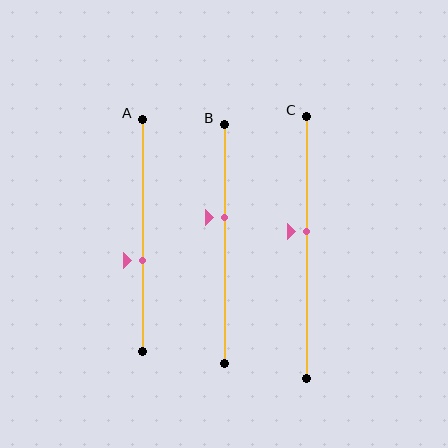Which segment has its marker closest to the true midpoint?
Segment C has its marker closest to the true midpoint.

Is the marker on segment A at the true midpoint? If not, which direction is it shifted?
No, the marker on segment A is shifted downward by about 11% of the segment length.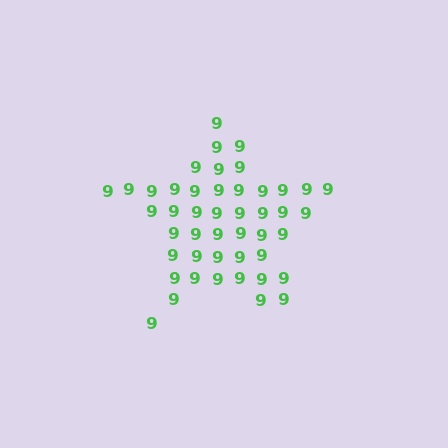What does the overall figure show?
The overall figure shows a star.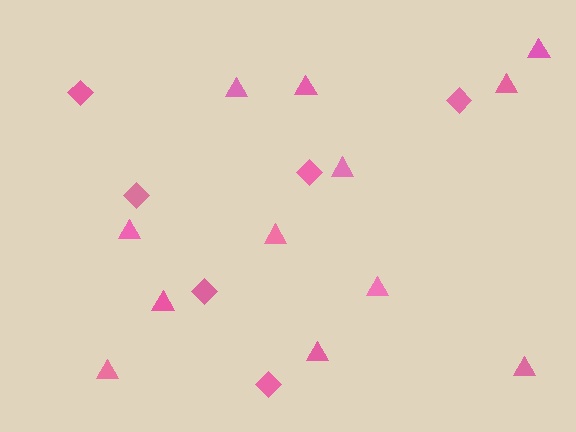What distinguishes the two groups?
There are 2 groups: one group of diamonds (6) and one group of triangles (12).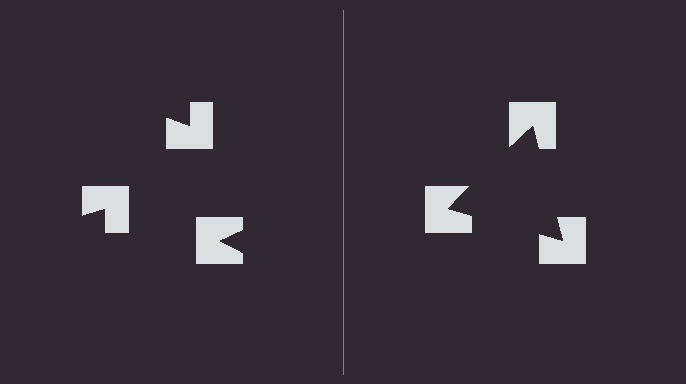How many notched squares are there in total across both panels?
6 — 3 on each side.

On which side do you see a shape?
An illusory triangle appears on the right side. On the left side the wedge cuts are rotated, so no coherent shape forms.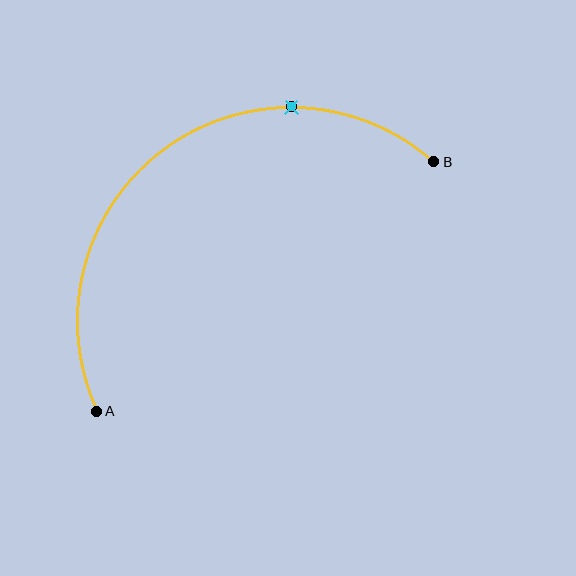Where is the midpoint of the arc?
The arc midpoint is the point on the curve farthest from the straight line joining A and B. It sits above and to the left of that line.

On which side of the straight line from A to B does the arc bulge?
The arc bulges above and to the left of the straight line connecting A and B.